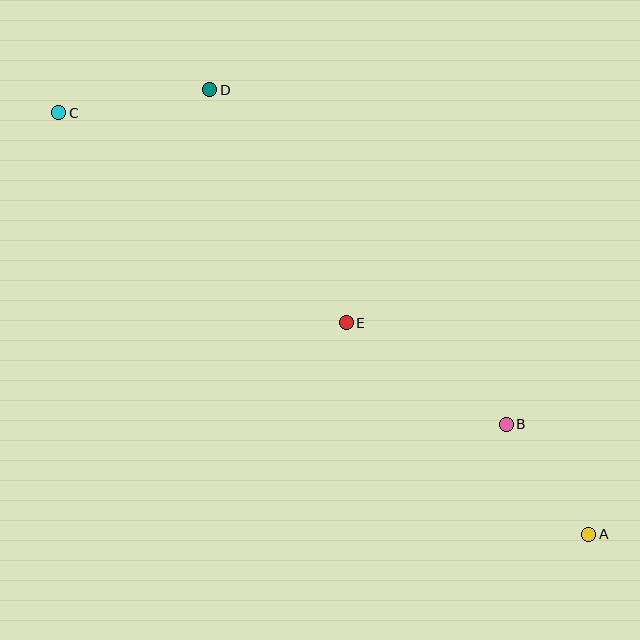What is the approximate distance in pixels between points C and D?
The distance between C and D is approximately 153 pixels.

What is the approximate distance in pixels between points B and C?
The distance between B and C is approximately 546 pixels.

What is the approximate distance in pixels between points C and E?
The distance between C and E is approximately 356 pixels.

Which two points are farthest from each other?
Points A and C are farthest from each other.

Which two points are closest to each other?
Points A and B are closest to each other.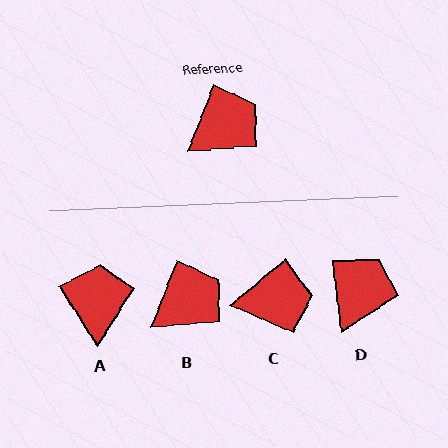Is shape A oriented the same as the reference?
No, it is off by about 53 degrees.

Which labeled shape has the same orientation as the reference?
B.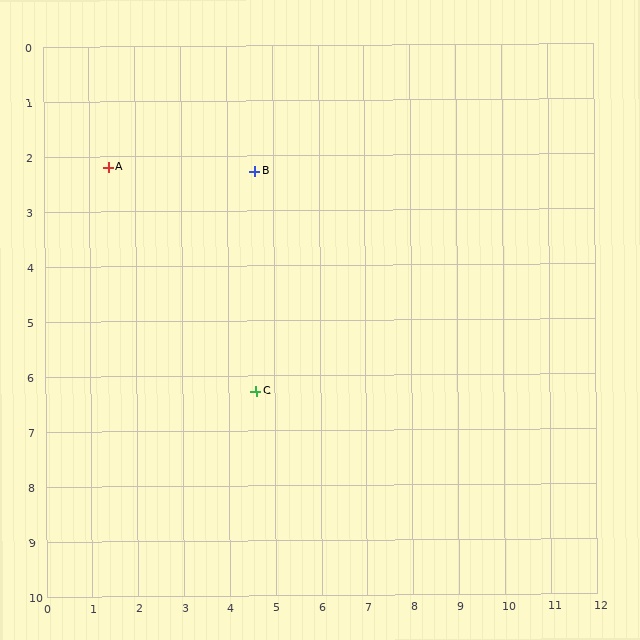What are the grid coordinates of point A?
Point A is at approximately (1.4, 2.2).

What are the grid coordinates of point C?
Point C is at approximately (4.6, 6.3).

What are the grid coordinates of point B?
Point B is at approximately (4.6, 2.3).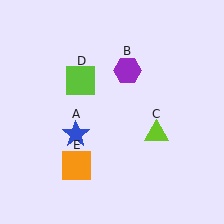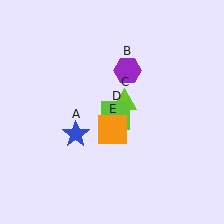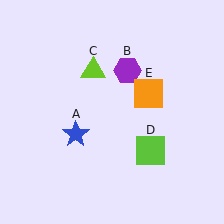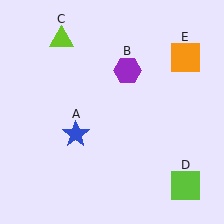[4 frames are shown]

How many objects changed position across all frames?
3 objects changed position: lime triangle (object C), lime square (object D), orange square (object E).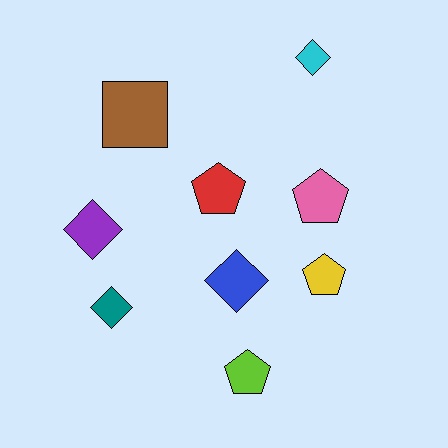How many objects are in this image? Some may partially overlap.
There are 9 objects.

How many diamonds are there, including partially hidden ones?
There are 4 diamonds.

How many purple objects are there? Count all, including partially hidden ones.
There is 1 purple object.